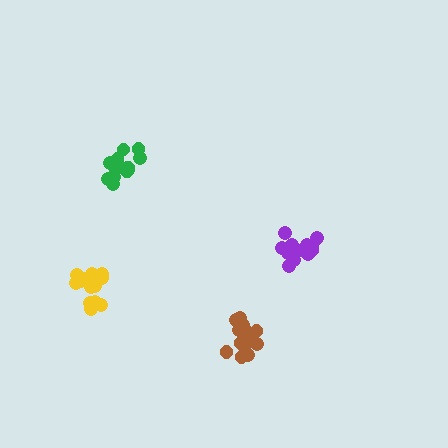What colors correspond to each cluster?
The clusters are colored: purple, brown, yellow, green.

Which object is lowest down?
The brown cluster is bottommost.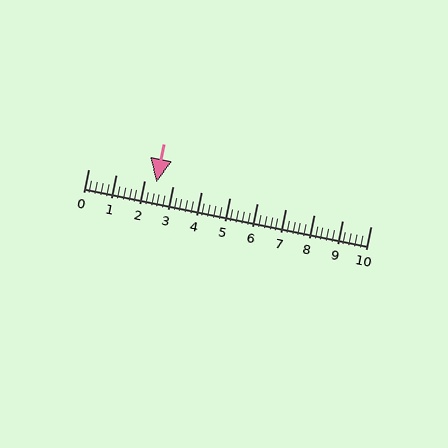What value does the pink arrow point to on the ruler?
The pink arrow points to approximately 2.4.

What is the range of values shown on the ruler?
The ruler shows values from 0 to 10.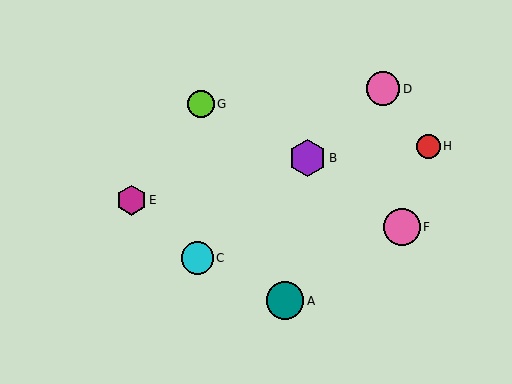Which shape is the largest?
The teal circle (labeled A) is the largest.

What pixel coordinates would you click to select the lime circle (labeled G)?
Click at (201, 104) to select the lime circle G.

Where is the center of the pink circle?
The center of the pink circle is at (402, 227).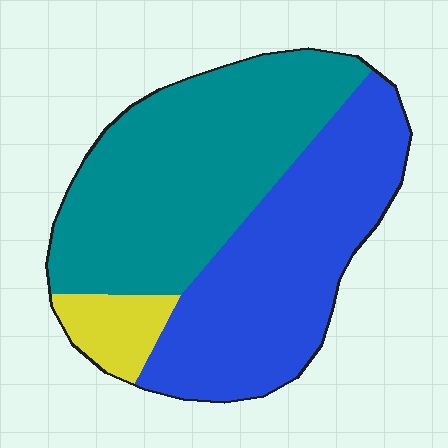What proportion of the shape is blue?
Blue covers about 45% of the shape.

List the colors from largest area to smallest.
From largest to smallest: teal, blue, yellow.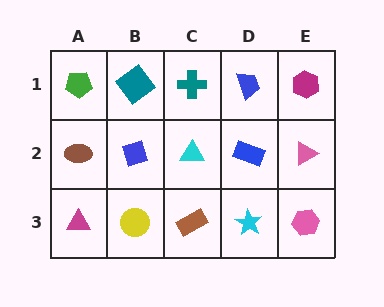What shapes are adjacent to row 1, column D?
A blue rectangle (row 2, column D), a teal cross (row 1, column C), a magenta hexagon (row 1, column E).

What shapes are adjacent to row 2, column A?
A green pentagon (row 1, column A), a magenta triangle (row 3, column A), a blue diamond (row 2, column B).